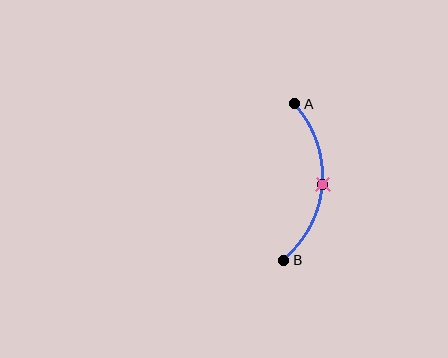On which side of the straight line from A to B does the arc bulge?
The arc bulges to the right of the straight line connecting A and B.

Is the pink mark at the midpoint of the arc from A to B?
Yes. The pink mark lies on the arc at equal arc-length from both A and B — it is the arc midpoint.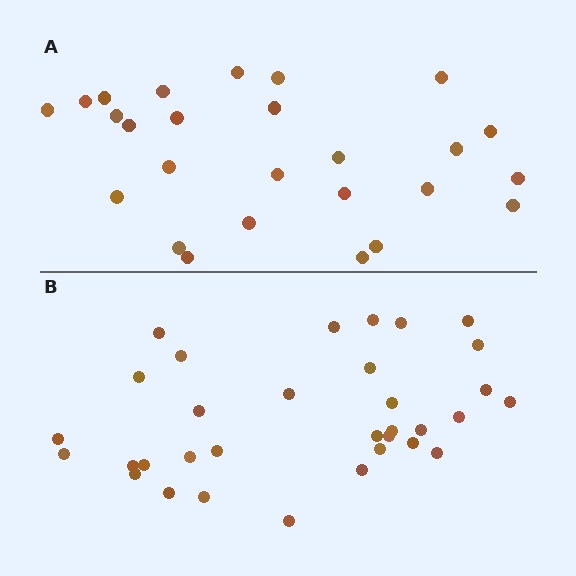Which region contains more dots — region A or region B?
Region B (the bottom region) has more dots.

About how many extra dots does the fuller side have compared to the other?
Region B has roughly 8 or so more dots than region A.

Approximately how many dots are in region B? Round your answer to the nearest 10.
About 30 dots. (The exact count is 33, which rounds to 30.)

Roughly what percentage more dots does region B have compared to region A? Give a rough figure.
About 25% more.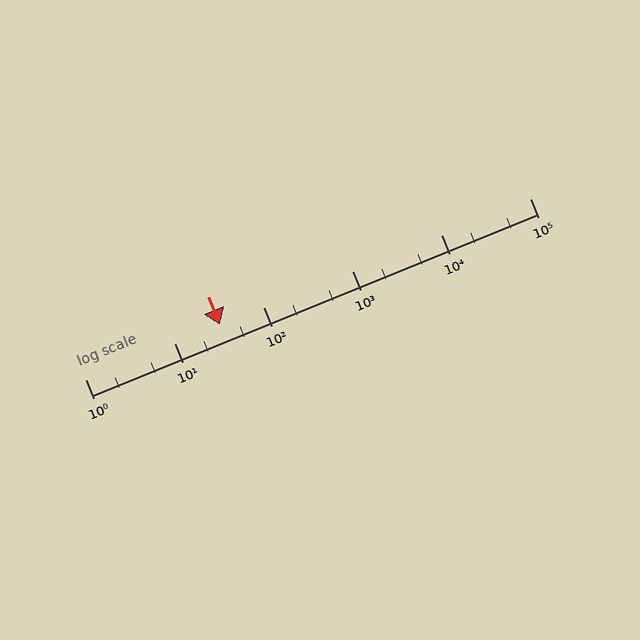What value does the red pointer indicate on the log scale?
The pointer indicates approximately 33.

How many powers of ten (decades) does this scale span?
The scale spans 5 decades, from 1 to 100000.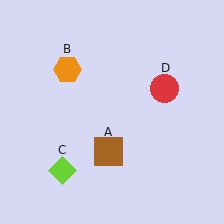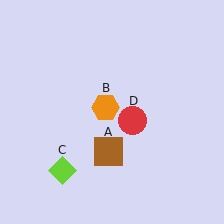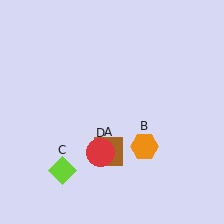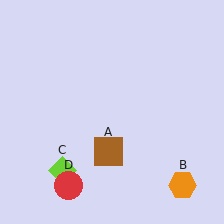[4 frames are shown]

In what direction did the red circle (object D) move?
The red circle (object D) moved down and to the left.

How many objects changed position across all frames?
2 objects changed position: orange hexagon (object B), red circle (object D).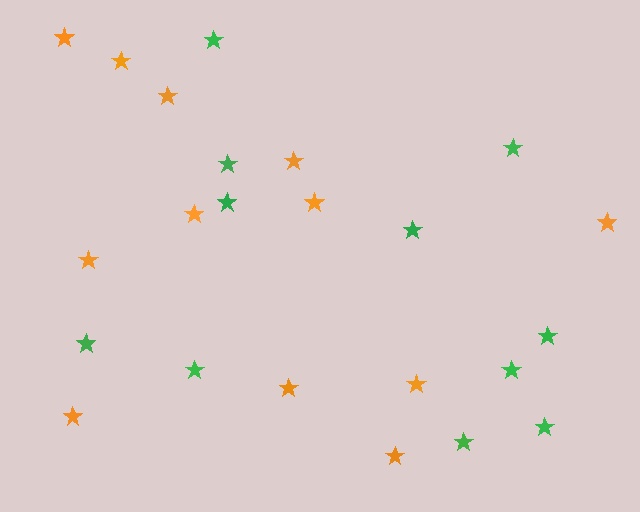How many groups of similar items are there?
There are 2 groups: one group of orange stars (12) and one group of green stars (11).